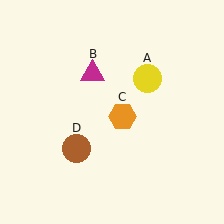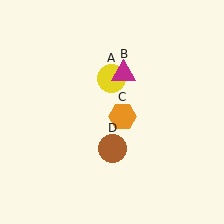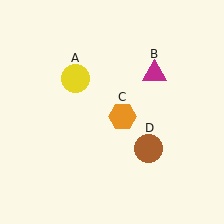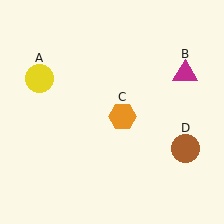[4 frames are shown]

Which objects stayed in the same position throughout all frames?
Orange hexagon (object C) remained stationary.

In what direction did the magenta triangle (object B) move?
The magenta triangle (object B) moved right.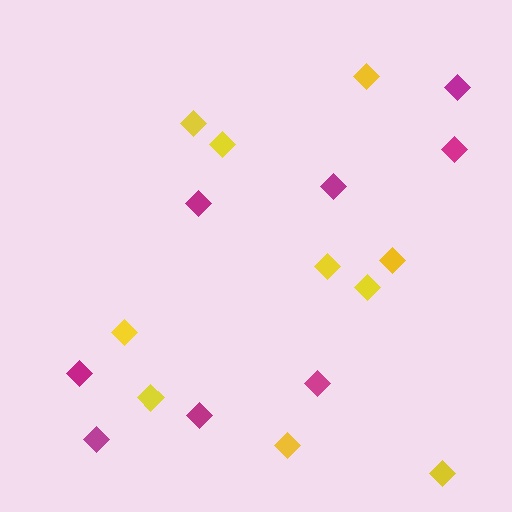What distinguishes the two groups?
There are 2 groups: one group of magenta diamonds (8) and one group of yellow diamonds (10).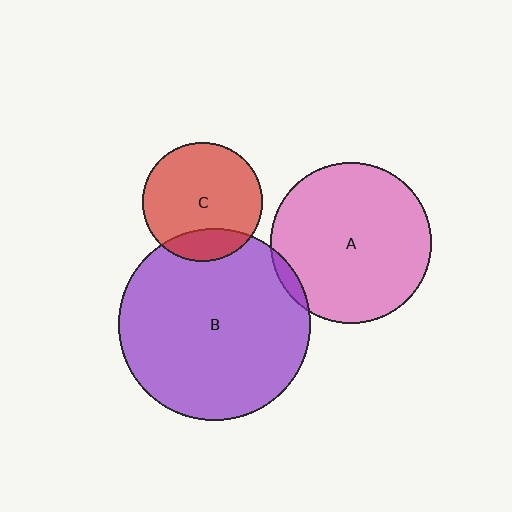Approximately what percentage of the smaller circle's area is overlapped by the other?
Approximately 5%.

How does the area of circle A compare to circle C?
Approximately 1.8 times.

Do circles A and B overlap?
Yes.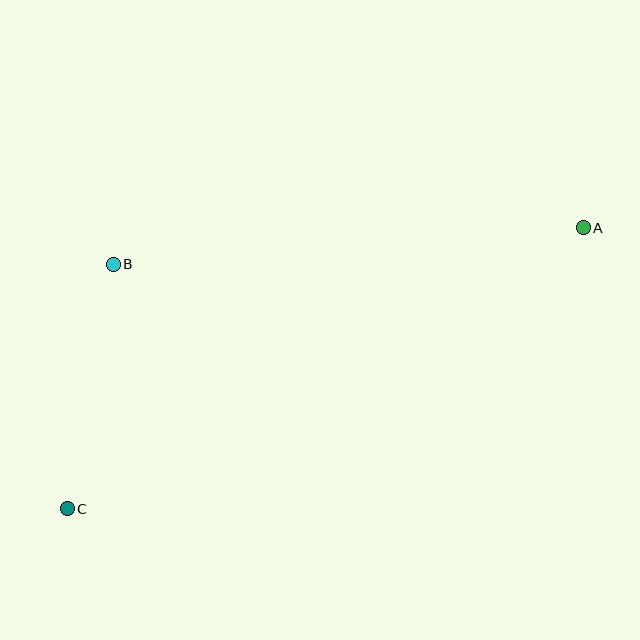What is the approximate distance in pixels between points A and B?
The distance between A and B is approximately 471 pixels.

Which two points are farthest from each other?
Points A and C are farthest from each other.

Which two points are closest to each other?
Points B and C are closest to each other.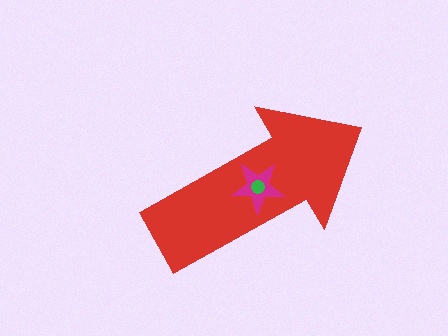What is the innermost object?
The green circle.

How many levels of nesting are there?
3.